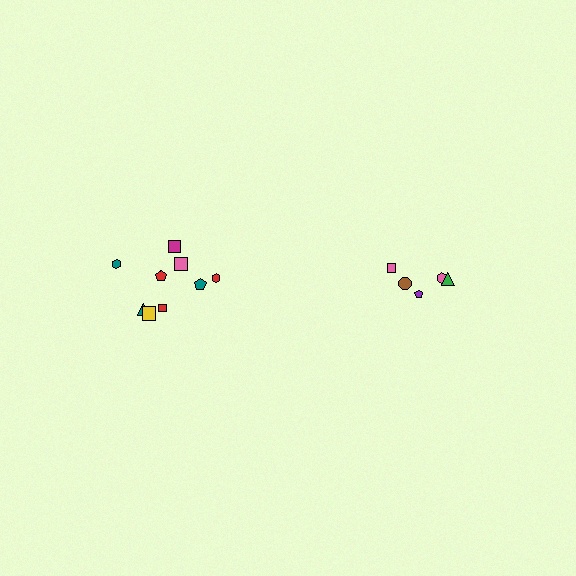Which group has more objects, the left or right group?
The left group.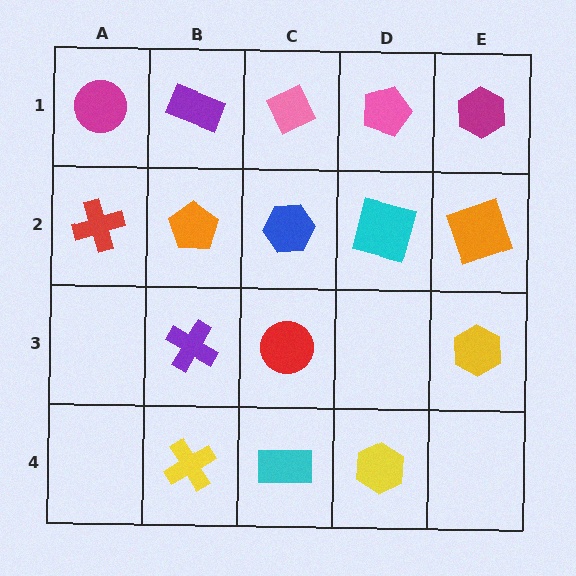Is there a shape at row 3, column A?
No, that cell is empty.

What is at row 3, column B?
A purple cross.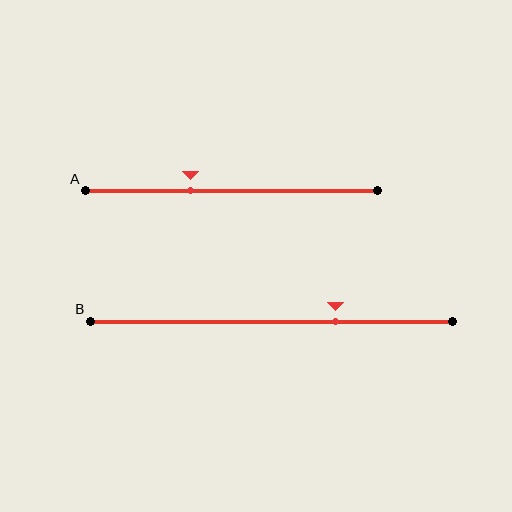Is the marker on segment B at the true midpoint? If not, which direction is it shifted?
No, the marker on segment B is shifted to the right by about 18% of the segment length.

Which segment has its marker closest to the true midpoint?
Segment A has its marker closest to the true midpoint.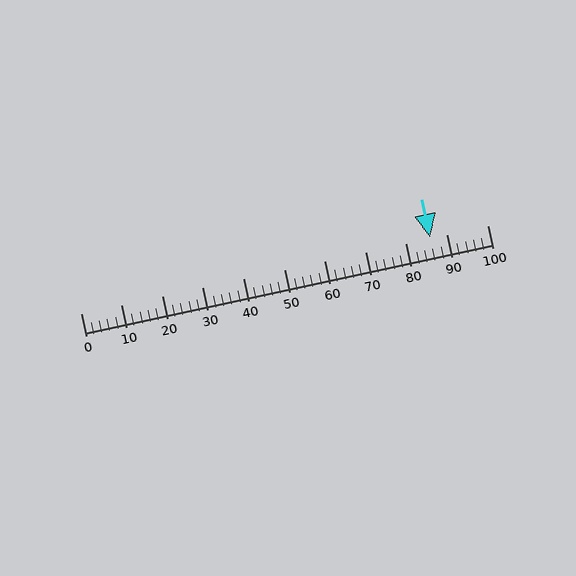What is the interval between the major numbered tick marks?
The major tick marks are spaced 10 units apart.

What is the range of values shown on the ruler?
The ruler shows values from 0 to 100.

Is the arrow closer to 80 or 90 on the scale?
The arrow is closer to 90.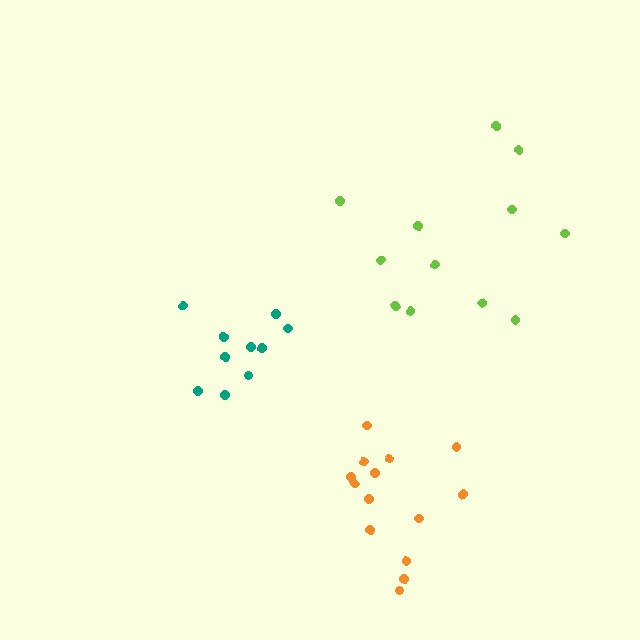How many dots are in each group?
Group 1: 10 dots, Group 2: 14 dots, Group 3: 12 dots (36 total).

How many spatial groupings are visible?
There are 3 spatial groupings.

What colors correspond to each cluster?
The clusters are colored: teal, orange, lime.